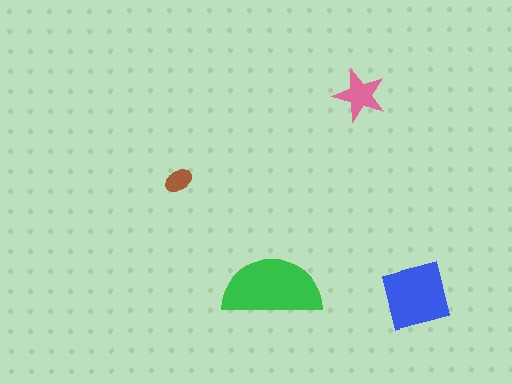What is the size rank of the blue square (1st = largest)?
2nd.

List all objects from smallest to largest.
The brown ellipse, the pink star, the blue square, the green semicircle.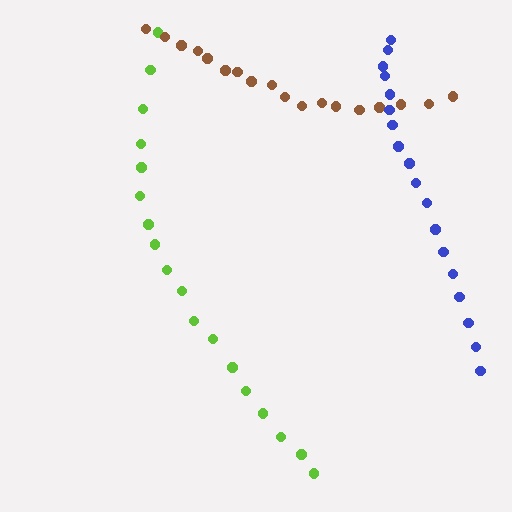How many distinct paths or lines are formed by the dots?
There are 3 distinct paths.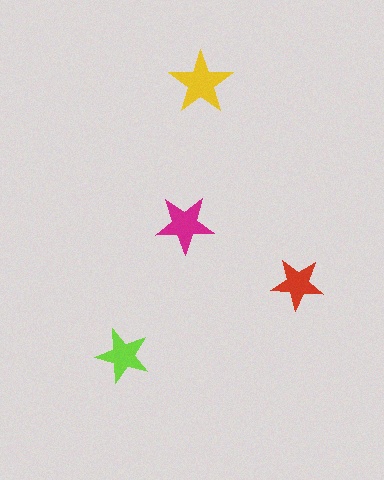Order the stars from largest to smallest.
the yellow one, the magenta one, the lime one, the red one.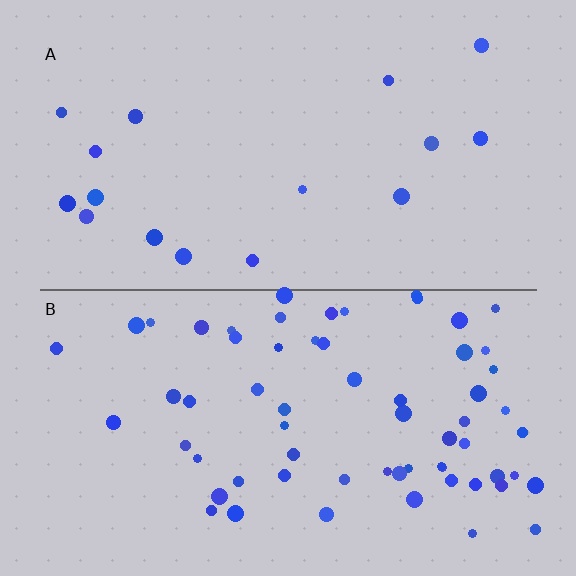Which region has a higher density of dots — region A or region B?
B (the bottom).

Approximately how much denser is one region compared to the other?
Approximately 4.0× — region B over region A.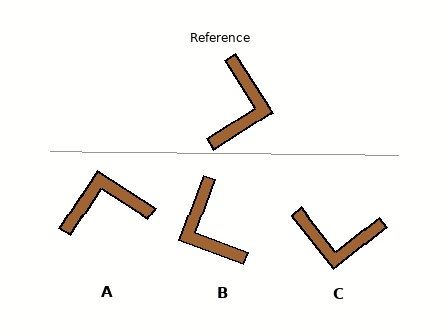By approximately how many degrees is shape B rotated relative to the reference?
Approximately 143 degrees clockwise.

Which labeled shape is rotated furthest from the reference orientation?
B, about 143 degrees away.